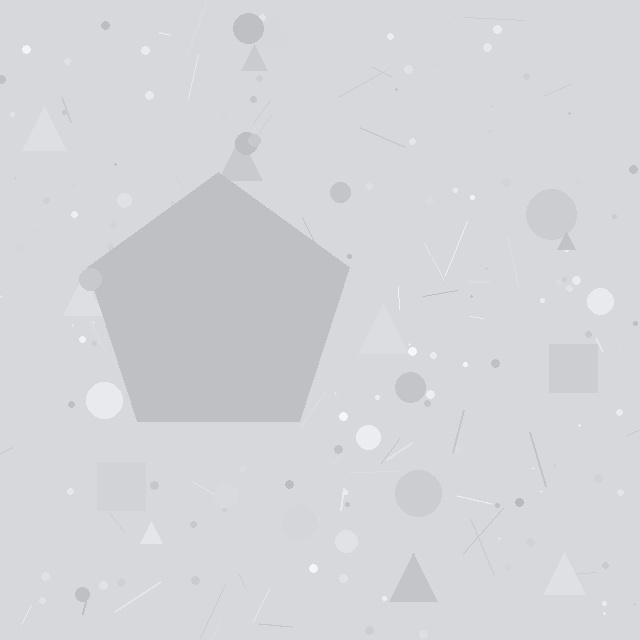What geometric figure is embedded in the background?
A pentagon is embedded in the background.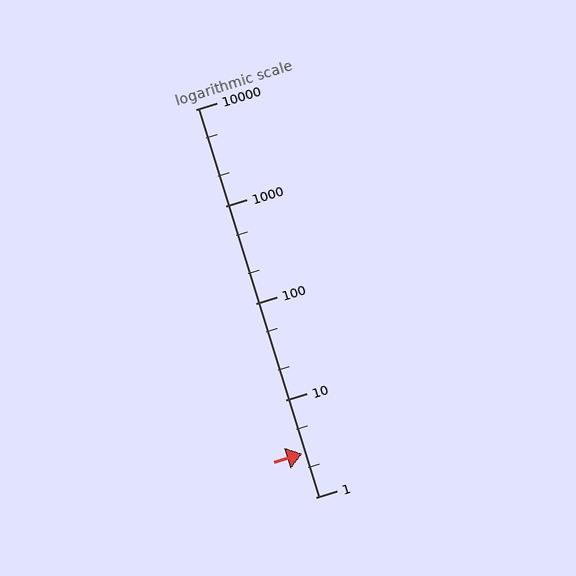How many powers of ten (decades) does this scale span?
The scale spans 4 decades, from 1 to 10000.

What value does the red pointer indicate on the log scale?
The pointer indicates approximately 2.8.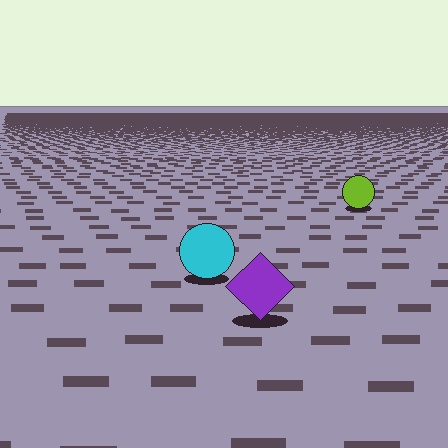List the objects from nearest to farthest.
From nearest to farthest: the purple diamond, the cyan circle, the lime circle.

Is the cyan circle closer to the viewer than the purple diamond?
No. The purple diamond is closer — you can tell from the texture gradient: the ground texture is coarser near it.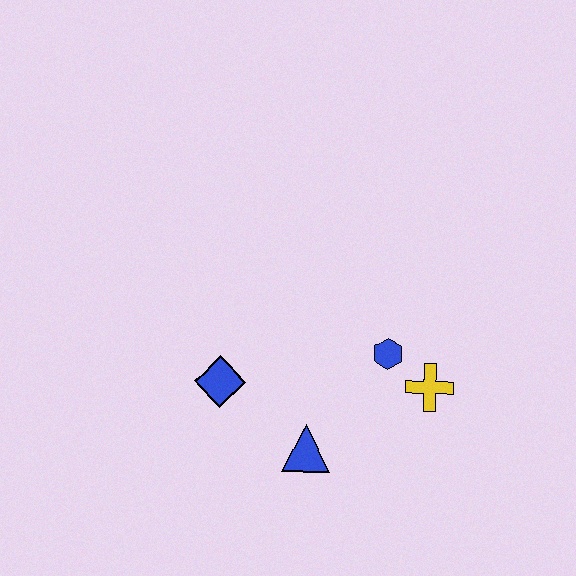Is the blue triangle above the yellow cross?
No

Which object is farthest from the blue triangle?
The yellow cross is farthest from the blue triangle.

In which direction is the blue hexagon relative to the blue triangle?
The blue hexagon is above the blue triangle.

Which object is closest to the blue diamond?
The blue triangle is closest to the blue diamond.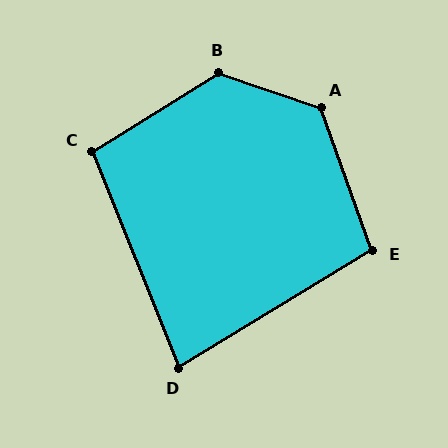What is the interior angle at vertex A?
Approximately 129 degrees (obtuse).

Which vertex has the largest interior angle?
B, at approximately 129 degrees.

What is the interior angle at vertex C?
Approximately 100 degrees (obtuse).